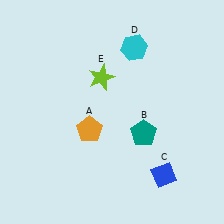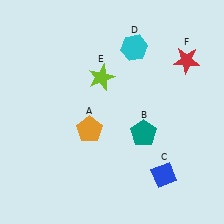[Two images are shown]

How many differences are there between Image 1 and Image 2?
There is 1 difference between the two images.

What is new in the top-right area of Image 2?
A red star (F) was added in the top-right area of Image 2.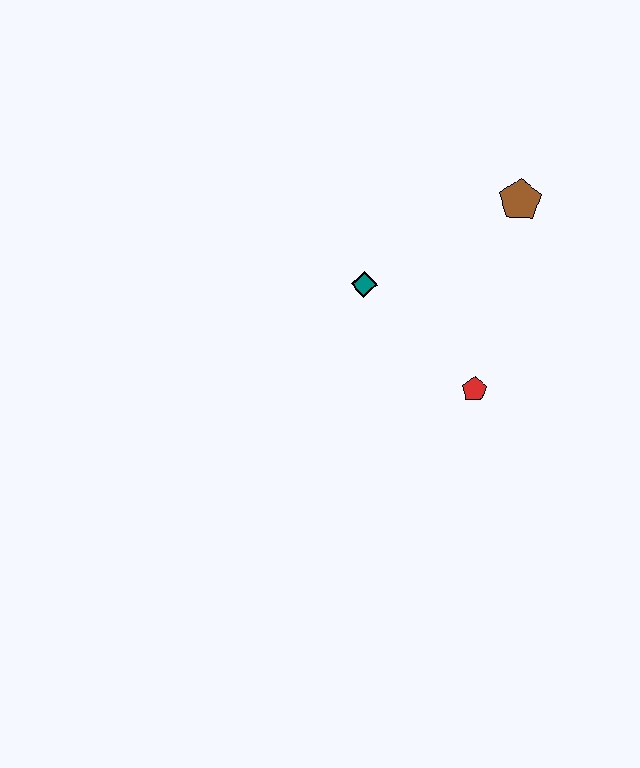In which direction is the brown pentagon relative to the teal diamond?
The brown pentagon is to the right of the teal diamond.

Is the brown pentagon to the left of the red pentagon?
No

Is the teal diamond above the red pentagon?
Yes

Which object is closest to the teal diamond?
The red pentagon is closest to the teal diamond.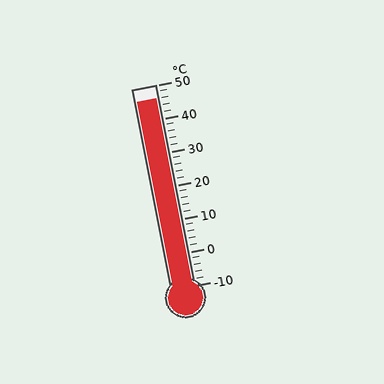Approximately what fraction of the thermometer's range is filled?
The thermometer is filled to approximately 95% of its range.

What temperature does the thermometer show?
The thermometer shows approximately 46°C.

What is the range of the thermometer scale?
The thermometer scale ranges from -10°C to 50°C.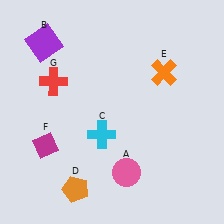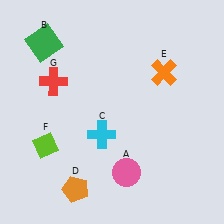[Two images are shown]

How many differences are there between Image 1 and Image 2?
There are 2 differences between the two images.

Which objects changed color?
B changed from purple to green. F changed from magenta to lime.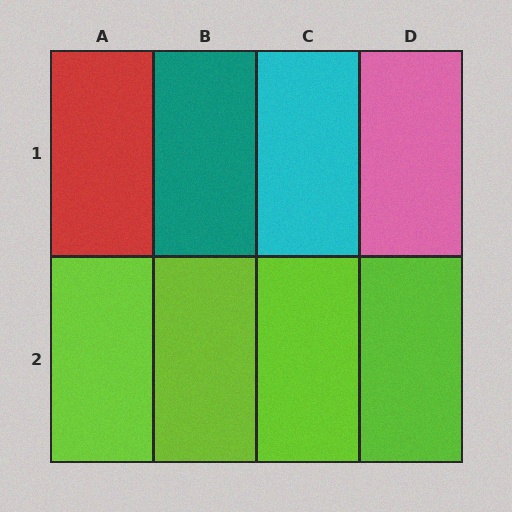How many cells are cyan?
1 cell is cyan.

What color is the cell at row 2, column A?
Lime.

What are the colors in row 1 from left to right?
Red, teal, cyan, pink.